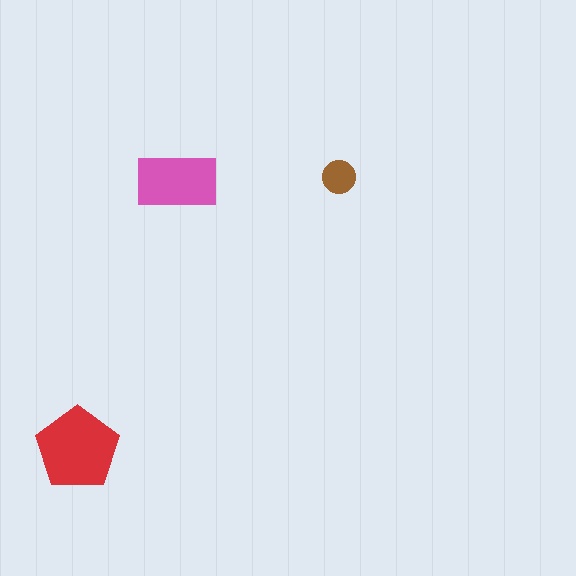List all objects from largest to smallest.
The red pentagon, the pink rectangle, the brown circle.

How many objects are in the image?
There are 3 objects in the image.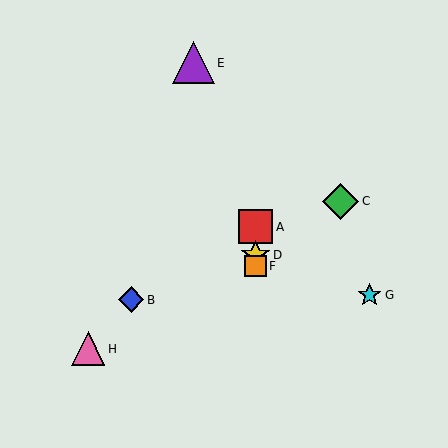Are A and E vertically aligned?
No, A is at x≈256 and E is at x≈193.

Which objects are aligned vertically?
Objects A, D, F are aligned vertically.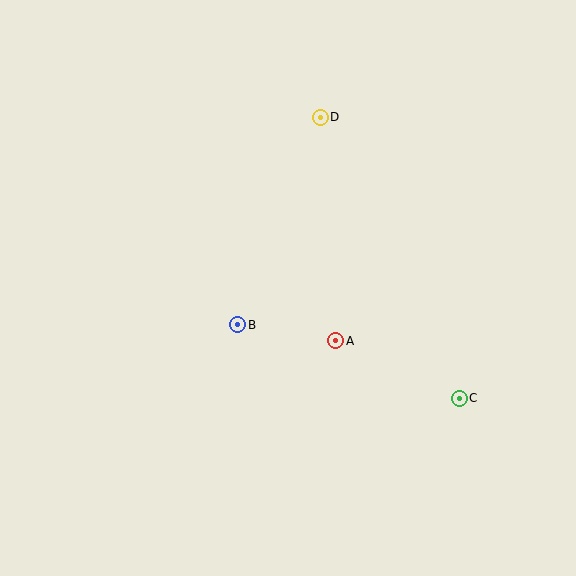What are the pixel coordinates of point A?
Point A is at (336, 341).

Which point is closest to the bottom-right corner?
Point C is closest to the bottom-right corner.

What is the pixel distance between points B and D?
The distance between B and D is 224 pixels.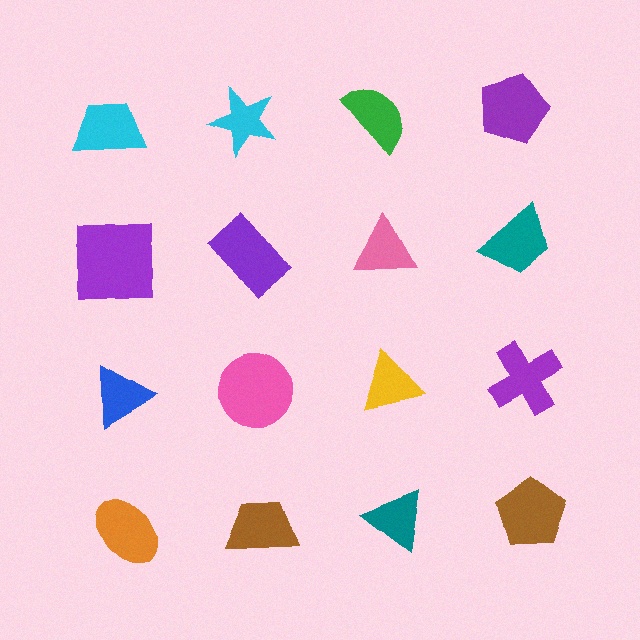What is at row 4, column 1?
An orange ellipse.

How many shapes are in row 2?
4 shapes.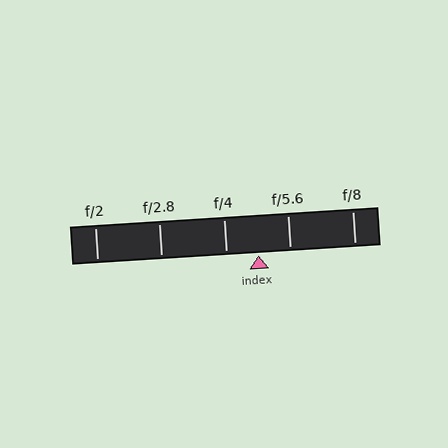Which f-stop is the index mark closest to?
The index mark is closest to f/4.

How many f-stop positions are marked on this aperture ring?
There are 5 f-stop positions marked.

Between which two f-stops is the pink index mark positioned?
The index mark is between f/4 and f/5.6.